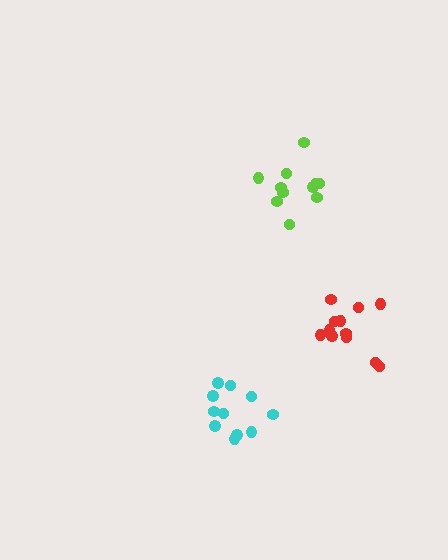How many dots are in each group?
Group 1: 11 dots, Group 2: 12 dots, Group 3: 11 dots (34 total).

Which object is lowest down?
The cyan cluster is bottommost.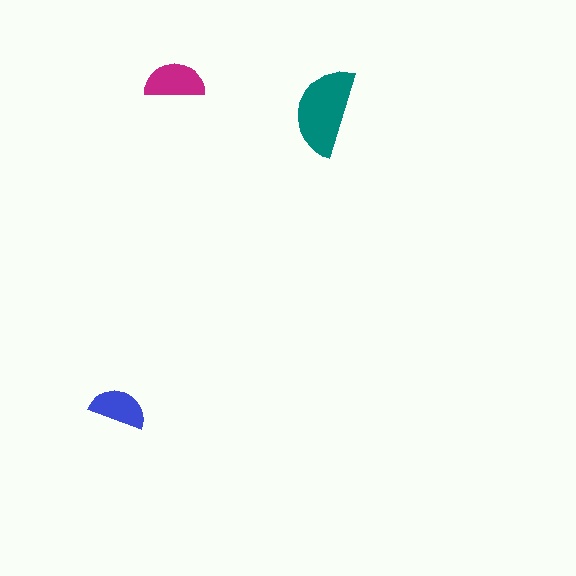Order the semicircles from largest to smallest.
the teal one, the magenta one, the blue one.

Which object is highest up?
The magenta semicircle is topmost.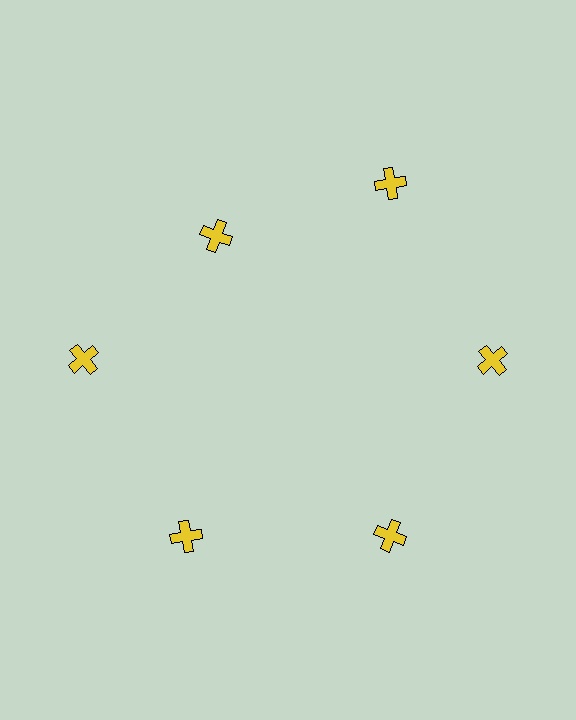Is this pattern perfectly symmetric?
No. The 6 yellow crosses are arranged in a ring, but one element near the 11 o'clock position is pulled inward toward the center, breaking the 6-fold rotational symmetry.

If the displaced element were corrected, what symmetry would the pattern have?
It would have 6-fold rotational symmetry — the pattern would map onto itself every 60 degrees.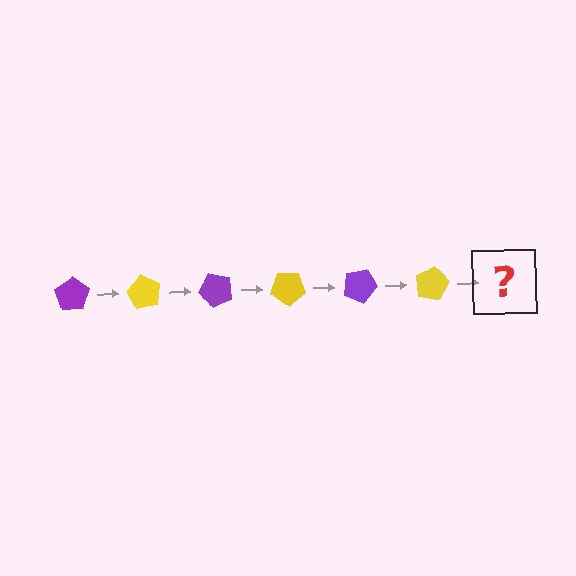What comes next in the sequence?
The next element should be a purple pentagon, rotated 360 degrees from the start.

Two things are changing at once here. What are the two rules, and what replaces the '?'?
The two rules are that it rotates 60 degrees each step and the color cycles through purple and yellow. The '?' should be a purple pentagon, rotated 360 degrees from the start.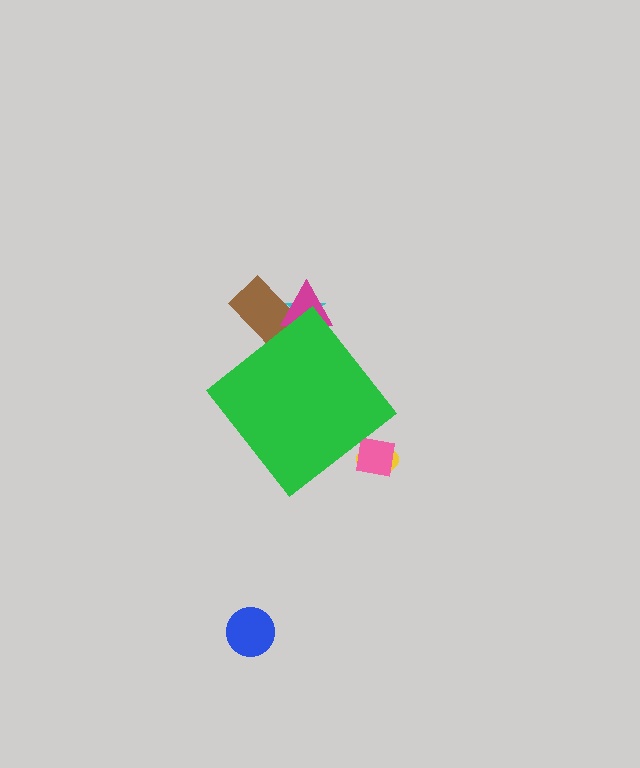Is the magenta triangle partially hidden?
Yes, the magenta triangle is partially hidden behind the green diamond.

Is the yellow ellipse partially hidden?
Yes, the yellow ellipse is partially hidden behind the green diamond.